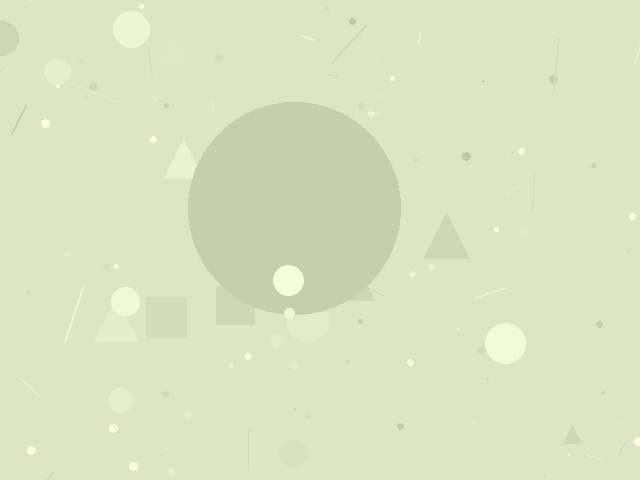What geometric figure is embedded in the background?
A circle is embedded in the background.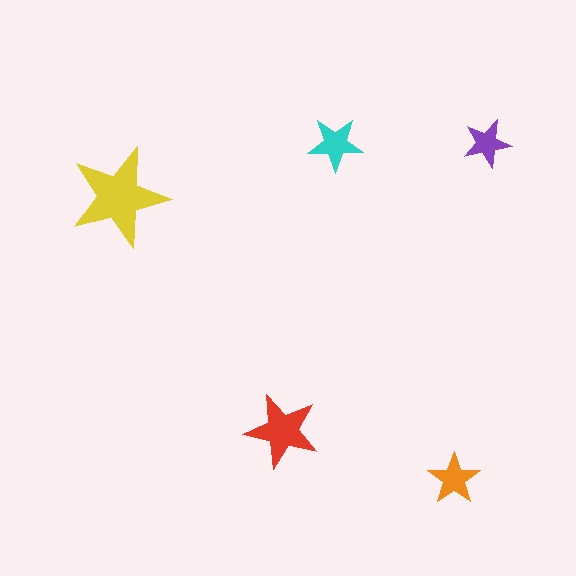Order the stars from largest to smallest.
the yellow one, the red one, the cyan one, the orange one, the purple one.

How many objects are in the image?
There are 5 objects in the image.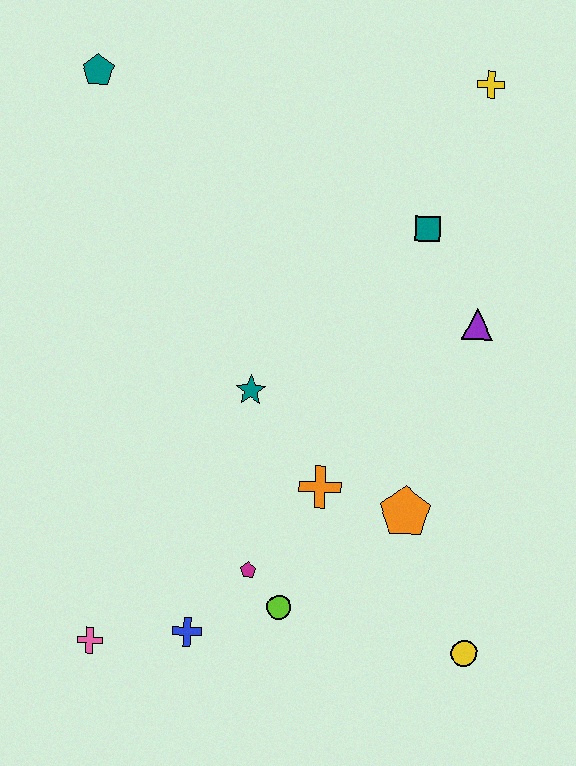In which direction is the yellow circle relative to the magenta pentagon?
The yellow circle is to the right of the magenta pentagon.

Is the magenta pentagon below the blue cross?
No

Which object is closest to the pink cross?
The blue cross is closest to the pink cross.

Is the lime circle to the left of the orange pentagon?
Yes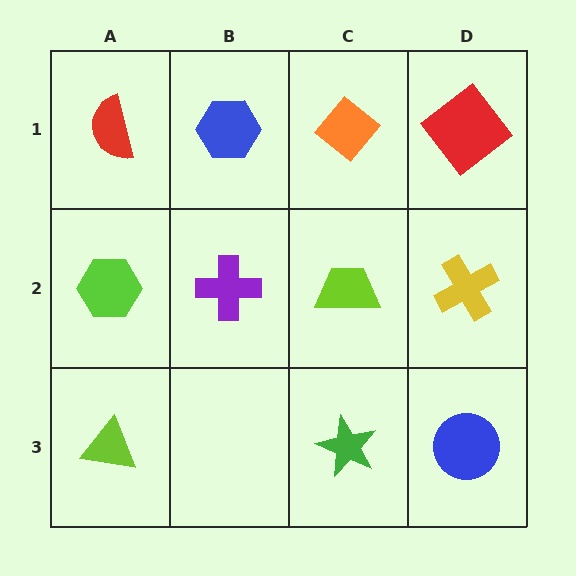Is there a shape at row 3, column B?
No, that cell is empty.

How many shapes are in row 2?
4 shapes.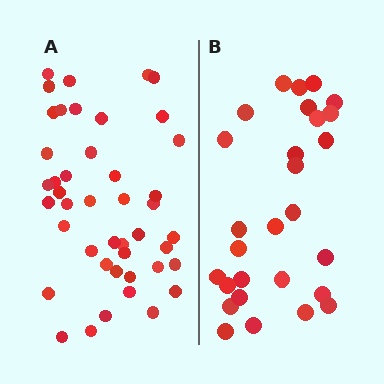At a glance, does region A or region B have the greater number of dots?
Region A (the left region) has more dots.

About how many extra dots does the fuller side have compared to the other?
Region A has approximately 15 more dots than region B.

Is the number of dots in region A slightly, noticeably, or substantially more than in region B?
Region A has substantially more. The ratio is roughly 1.6 to 1.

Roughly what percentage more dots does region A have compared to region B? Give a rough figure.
About 55% more.